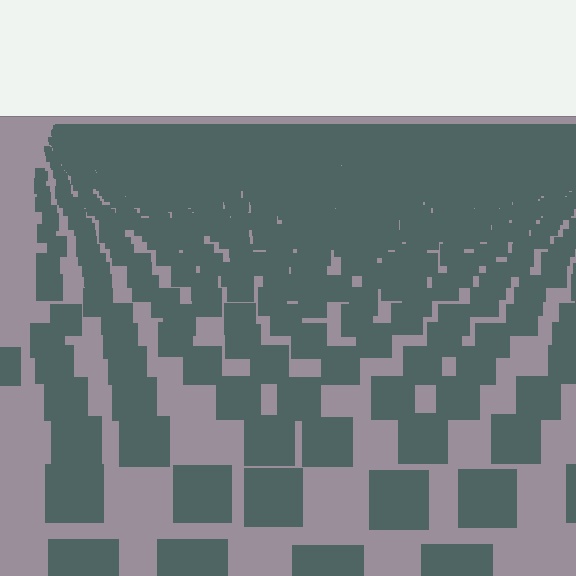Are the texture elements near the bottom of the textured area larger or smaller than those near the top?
Larger. Near the bottom, elements are closer to the viewer and appear at a bigger on-screen size.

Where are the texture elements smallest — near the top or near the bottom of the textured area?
Near the top.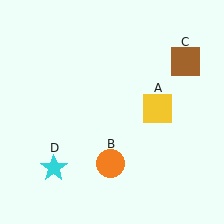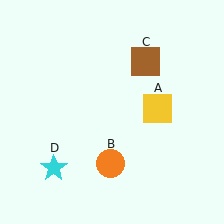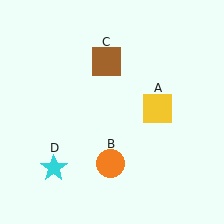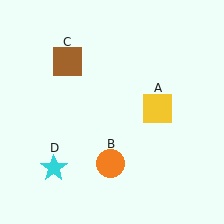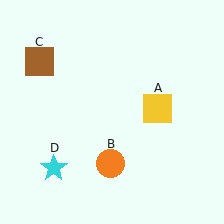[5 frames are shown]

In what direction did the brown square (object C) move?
The brown square (object C) moved left.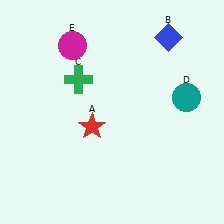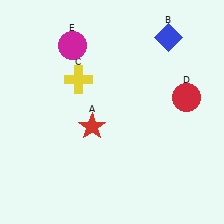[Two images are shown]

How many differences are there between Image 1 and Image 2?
There are 2 differences between the two images.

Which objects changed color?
C changed from green to yellow. D changed from teal to red.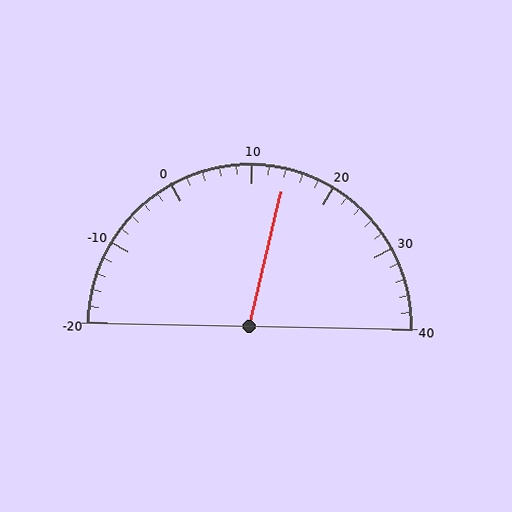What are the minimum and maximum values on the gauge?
The gauge ranges from -20 to 40.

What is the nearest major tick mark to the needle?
The nearest major tick mark is 10.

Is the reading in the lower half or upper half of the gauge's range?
The reading is in the upper half of the range (-20 to 40).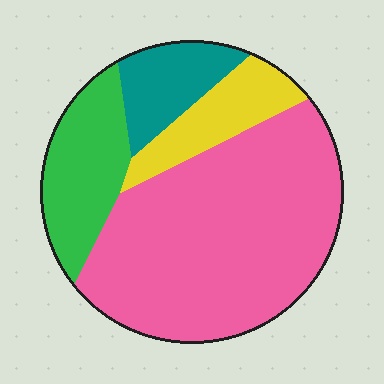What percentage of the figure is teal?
Teal takes up less than a sixth of the figure.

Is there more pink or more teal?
Pink.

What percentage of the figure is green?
Green takes up between a sixth and a third of the figure.